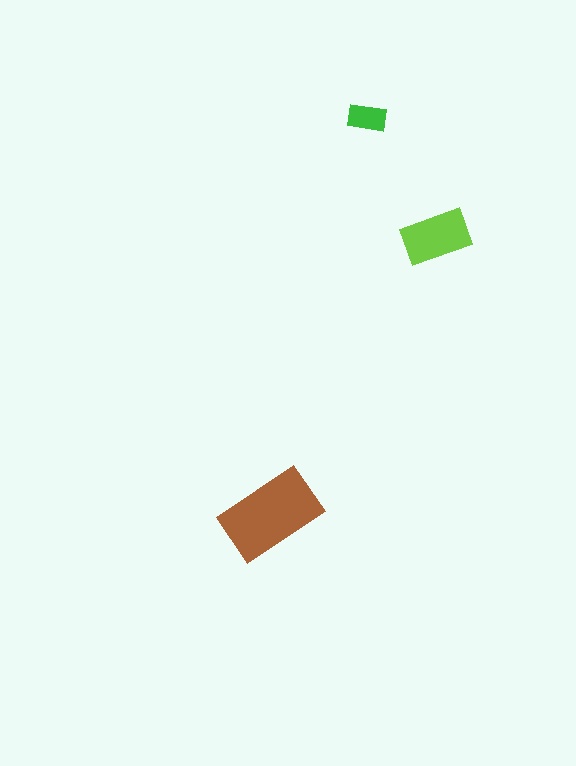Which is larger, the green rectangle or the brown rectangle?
The brown one.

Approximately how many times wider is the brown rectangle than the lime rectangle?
About 1.5 times wider.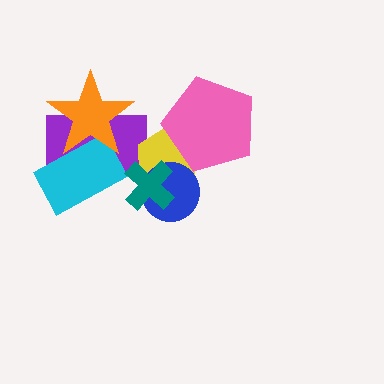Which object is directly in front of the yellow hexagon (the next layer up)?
The blue circle is directly in front of the yellow hexagon.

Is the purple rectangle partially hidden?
Yes, it is partially covered by another shape.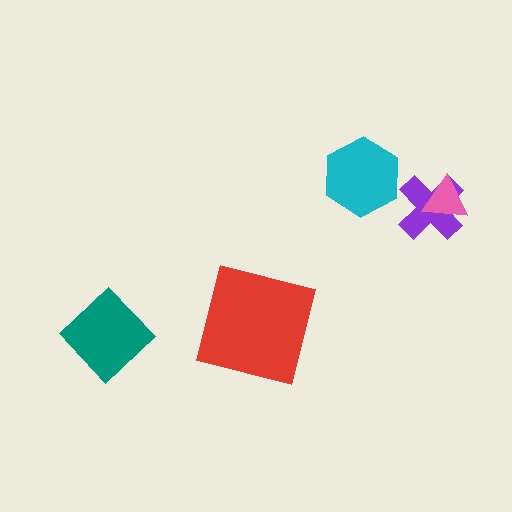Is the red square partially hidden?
No, no other shape covers it.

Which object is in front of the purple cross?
The pink triangle is in front of the purple cross.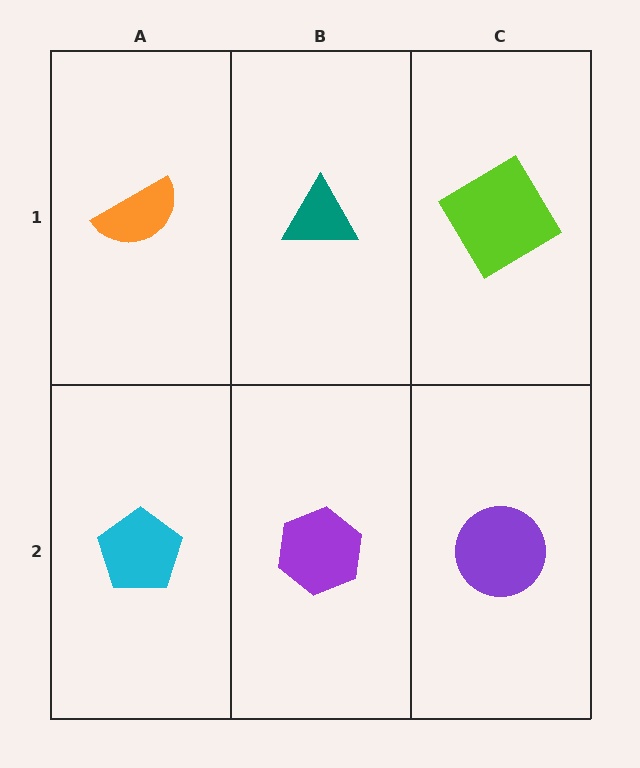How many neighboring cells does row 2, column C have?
2.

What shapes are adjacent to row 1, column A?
A cyan pentagon (row 2, column A), a teal triangle (row 1, column B).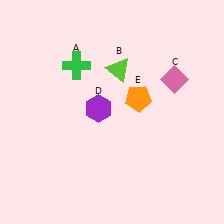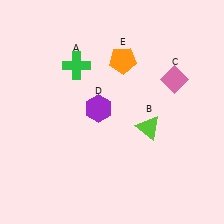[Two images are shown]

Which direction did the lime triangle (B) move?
The lime triangle (B) moved down.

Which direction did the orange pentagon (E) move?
The orange pentagon (E) moved up.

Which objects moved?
The objects that moved are: the lime triangle (B), the orange pentagon (E).